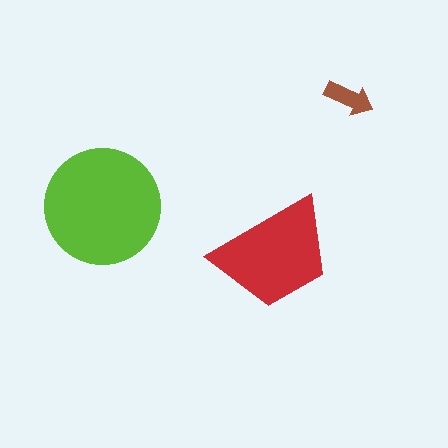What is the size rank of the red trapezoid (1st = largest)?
2nd.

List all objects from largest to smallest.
The lime circle, the red trapezoid, the brown arrow.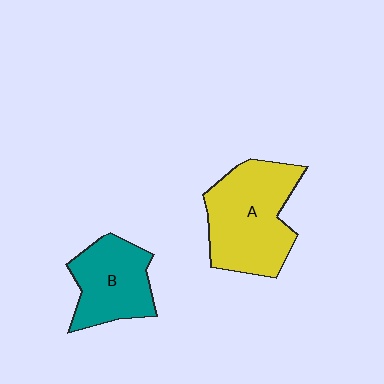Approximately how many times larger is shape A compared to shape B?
Approximately 1.4 times.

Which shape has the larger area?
Shape A (yellow).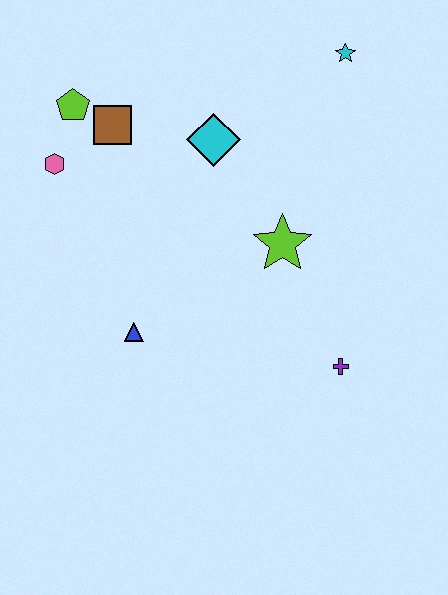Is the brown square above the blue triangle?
Yes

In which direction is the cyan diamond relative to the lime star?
The cyan diamond is above the lime star.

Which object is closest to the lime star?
The cyan diamond is closest to the lime star.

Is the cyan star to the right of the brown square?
Yes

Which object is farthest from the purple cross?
The lime pentagon is farthest from the purple cross.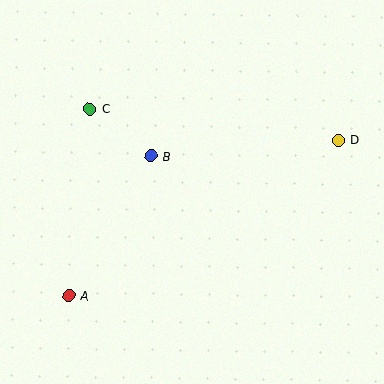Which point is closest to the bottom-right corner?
Point D is closest to the bottom-right corner.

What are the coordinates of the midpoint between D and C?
The midpoint between D and C is at (214, 125).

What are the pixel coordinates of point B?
Point B is at (151, 156).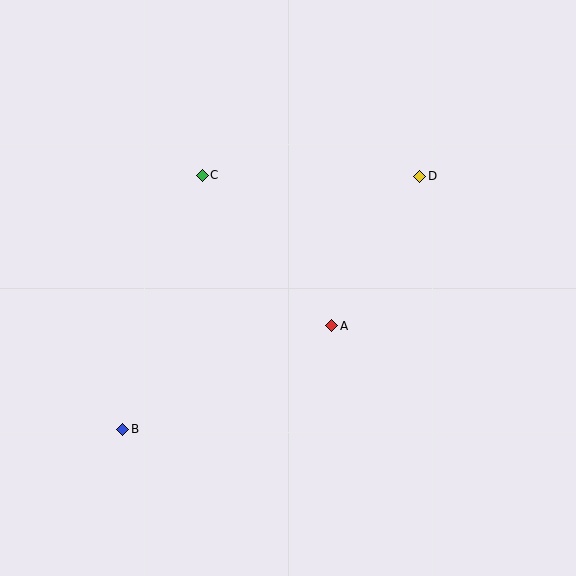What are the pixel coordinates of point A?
Point A is at (332, 326).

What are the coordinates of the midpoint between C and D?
The midpoint between C and D is at (311, 176).